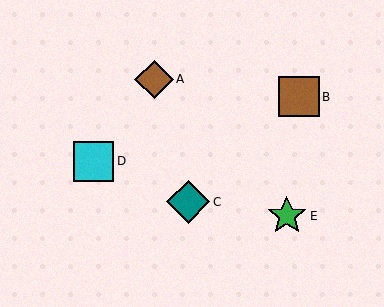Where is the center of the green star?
The center of the green star is at (287, 216).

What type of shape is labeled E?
Shape E is a green star.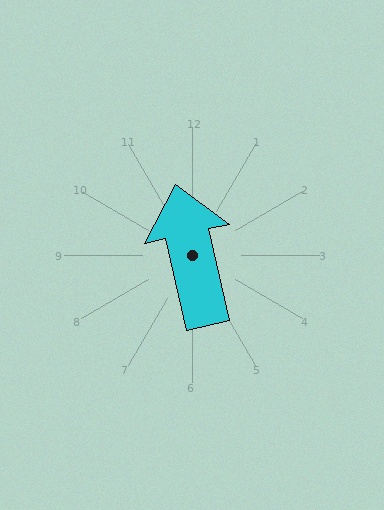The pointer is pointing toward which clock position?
Roughly 12 o'clock.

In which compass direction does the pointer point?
North.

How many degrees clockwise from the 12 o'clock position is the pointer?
Approximately 347 degrees.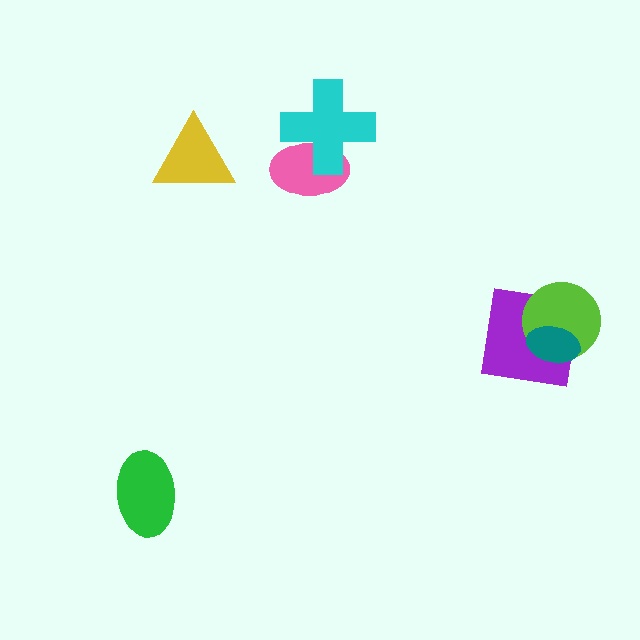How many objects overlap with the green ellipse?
0 objects overlap with the green ellipse.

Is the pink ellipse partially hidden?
Yes, it is partially covered by another shape.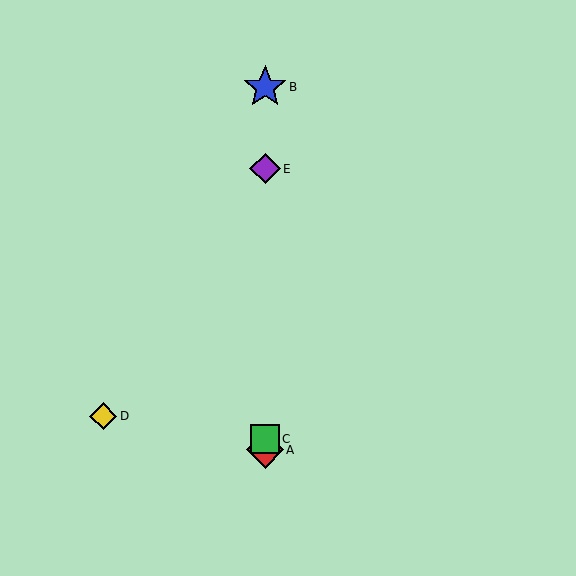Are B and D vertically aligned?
No, B is at x≈265 and D is at x≈103.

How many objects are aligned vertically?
4 objects (A, B, C, E) are aligned vertically.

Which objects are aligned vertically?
Objects A, B, C, E are aligned vertically.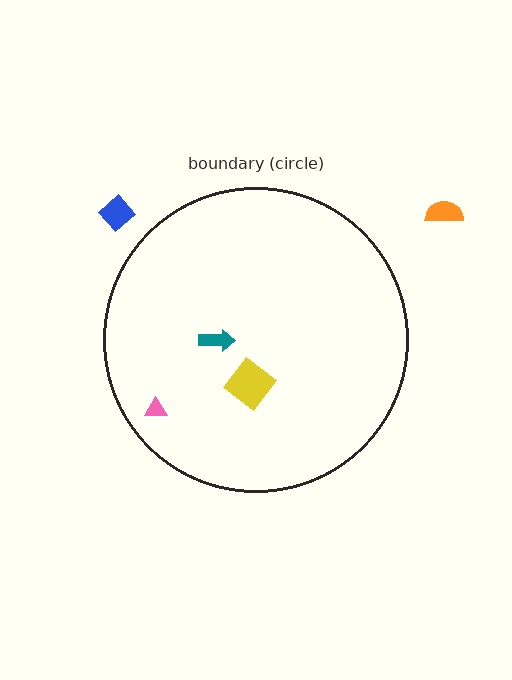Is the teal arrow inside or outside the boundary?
Inside.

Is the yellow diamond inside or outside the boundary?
Inside.